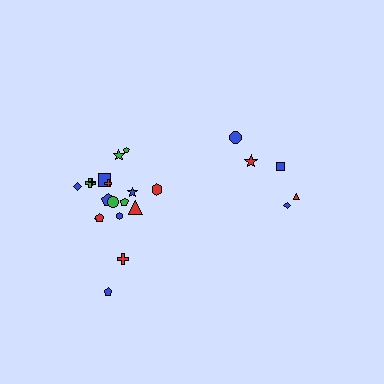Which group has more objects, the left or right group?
The left group.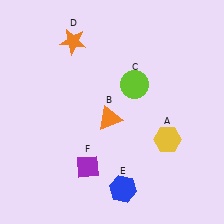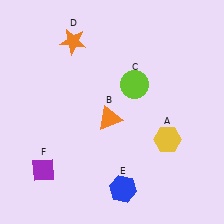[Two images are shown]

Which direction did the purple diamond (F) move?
The purple diamond (F) moved left.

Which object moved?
The purple diamond (F) moved left.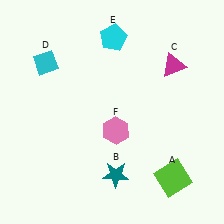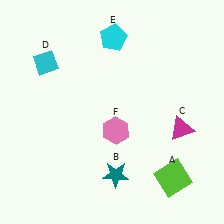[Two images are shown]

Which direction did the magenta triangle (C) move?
The magenta triangle (C) moved down.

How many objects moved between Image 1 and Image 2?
1 object moved between the two images.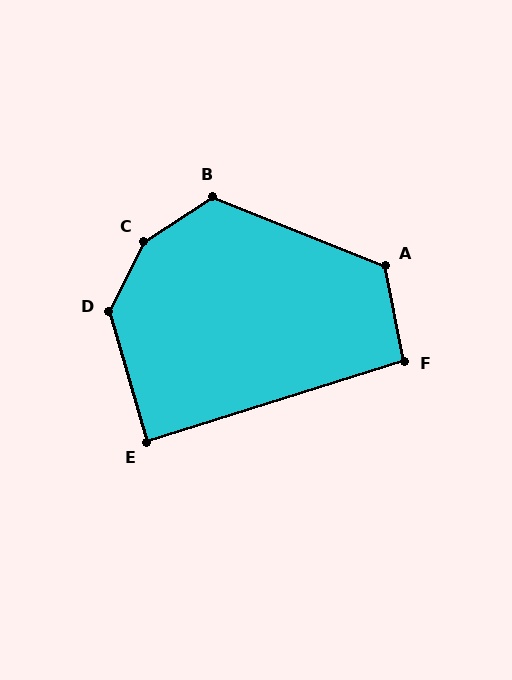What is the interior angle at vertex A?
Approximately 123 degrees (obtuse).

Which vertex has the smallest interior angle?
E, at approximately 89 degrees.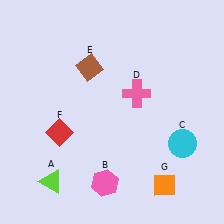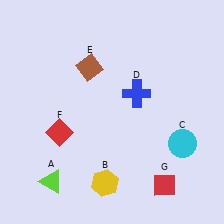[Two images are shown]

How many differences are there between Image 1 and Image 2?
There are 3 differences between the two images.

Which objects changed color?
B changed from pink to yellow. D changed from pink to blue. G changed from orange to red.